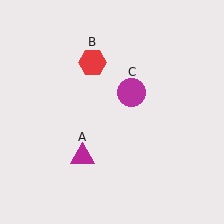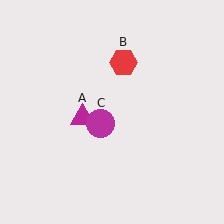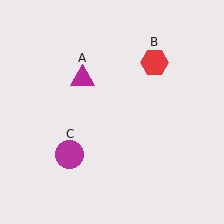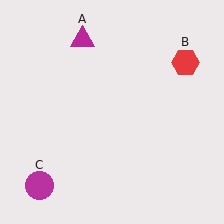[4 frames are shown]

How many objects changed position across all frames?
3 objects changed position: magenta triangle (object A), red hexagon (object B), magenta circle (object C).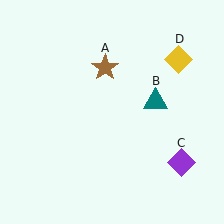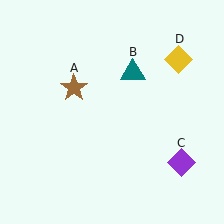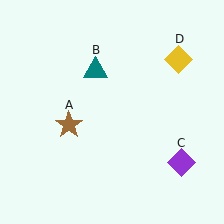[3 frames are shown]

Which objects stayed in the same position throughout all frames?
Purple diamond (object C) and yellow diamond (object D) remained stationary.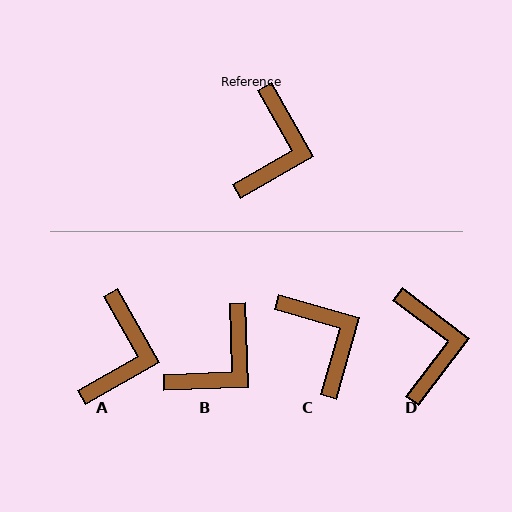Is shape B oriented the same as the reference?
No, it is off by about 28 degrees.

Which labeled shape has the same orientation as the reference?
A.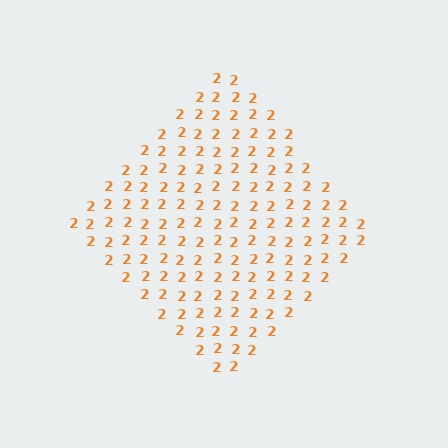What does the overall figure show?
The overall figure shows a diamond.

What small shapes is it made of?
It is made of small digit 2's.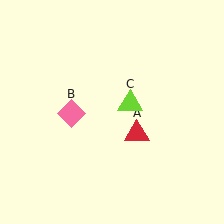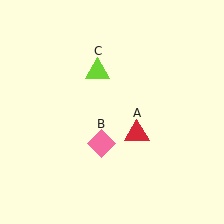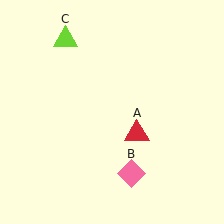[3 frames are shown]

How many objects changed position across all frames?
2 objects changed position: pink diamond (object B), lime triangle (object C).